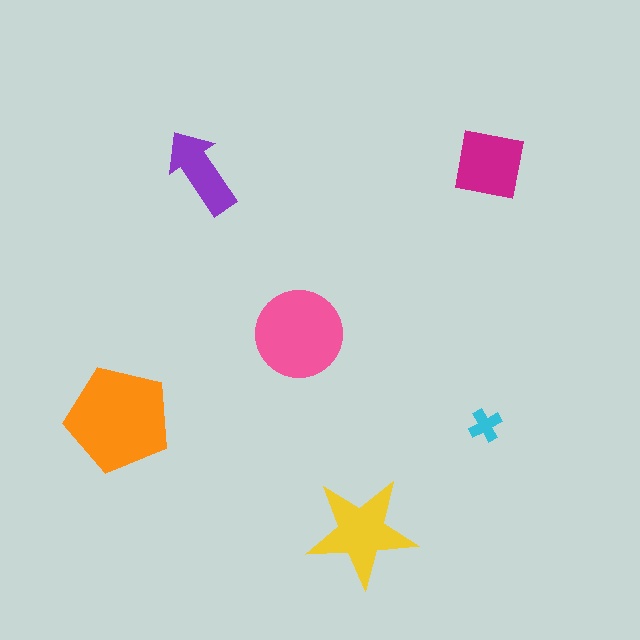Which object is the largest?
The orange pentagon.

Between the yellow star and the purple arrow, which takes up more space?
The yellow star.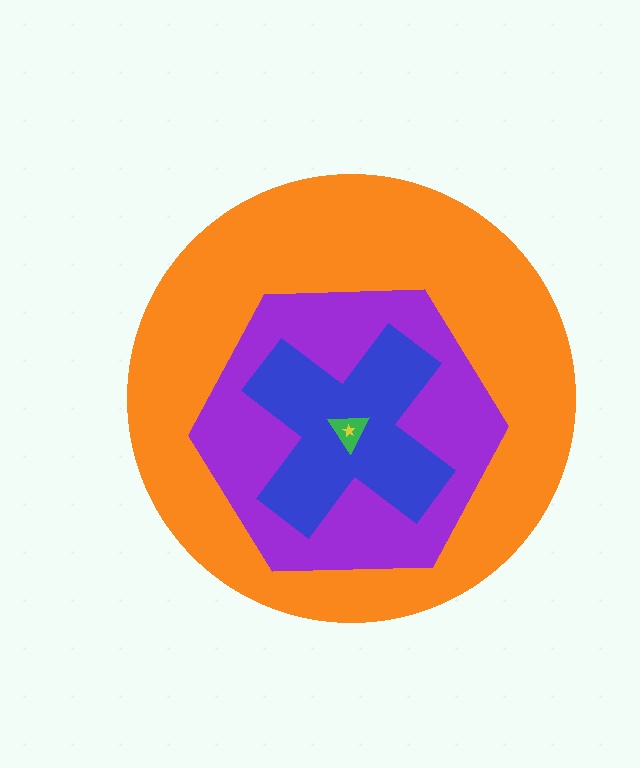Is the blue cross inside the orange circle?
Yes.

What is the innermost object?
The yellow star.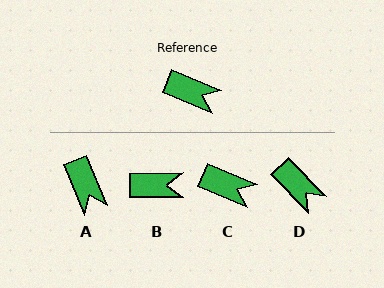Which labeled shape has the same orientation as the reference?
C.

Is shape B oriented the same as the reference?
No, it is off by about 23 degrees.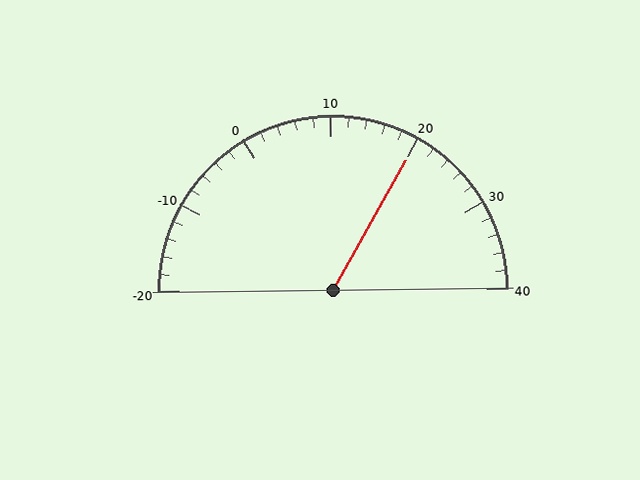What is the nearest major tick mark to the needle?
The nearest major tick mark is 20.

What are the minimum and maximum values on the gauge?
The gauge ranges from -20 to 40.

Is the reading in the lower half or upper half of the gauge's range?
The reading is in the upper half of the range (-20 to 40).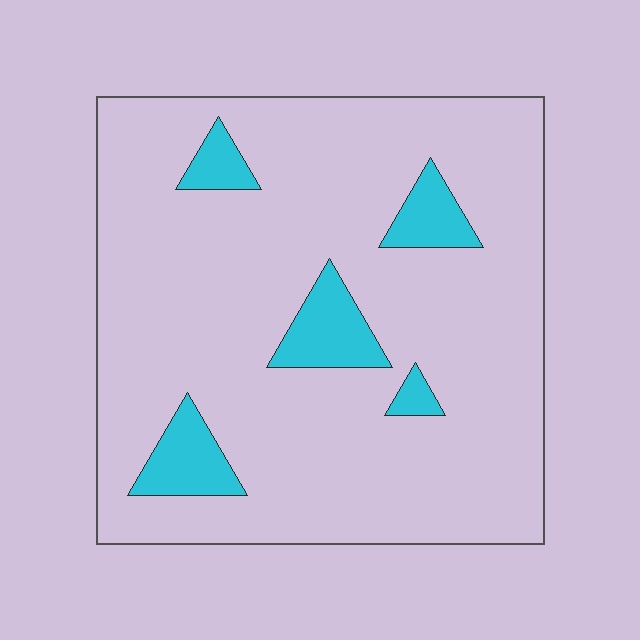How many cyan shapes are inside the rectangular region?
5.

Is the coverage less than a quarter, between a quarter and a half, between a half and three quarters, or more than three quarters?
Less than a quarter.